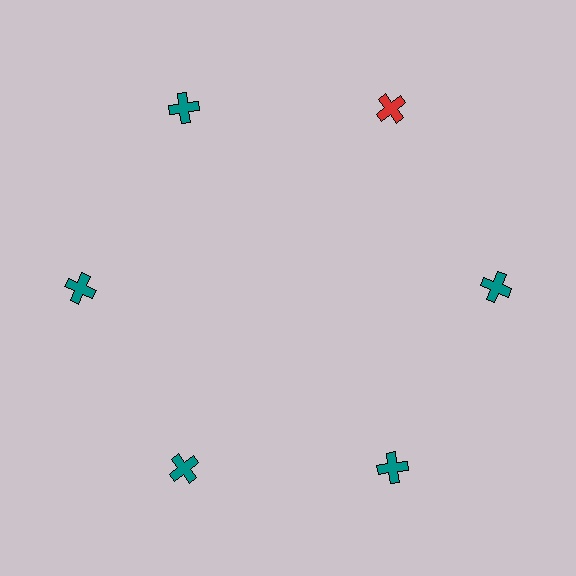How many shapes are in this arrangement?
There are 6 shapes arranged in a ring pattern.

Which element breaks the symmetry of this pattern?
The red cross at roughly the 1 o'clock position breaks the symmetry. All other shapes are teal crosses.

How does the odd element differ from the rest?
It has a different color: red instead of teal.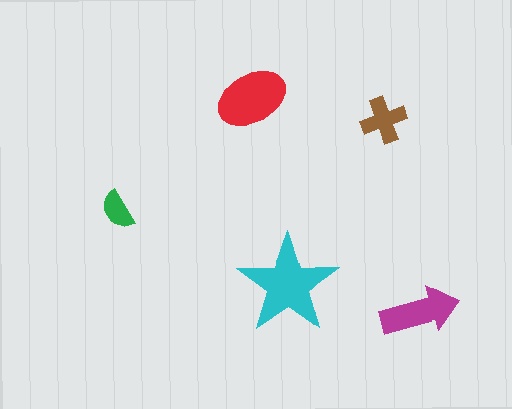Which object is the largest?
The cyan star.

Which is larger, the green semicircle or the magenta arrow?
The magenta arrow.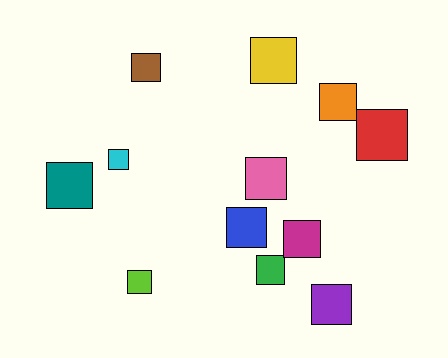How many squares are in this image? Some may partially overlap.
There are 12 squares.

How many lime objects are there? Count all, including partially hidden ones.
There is 1 lime object.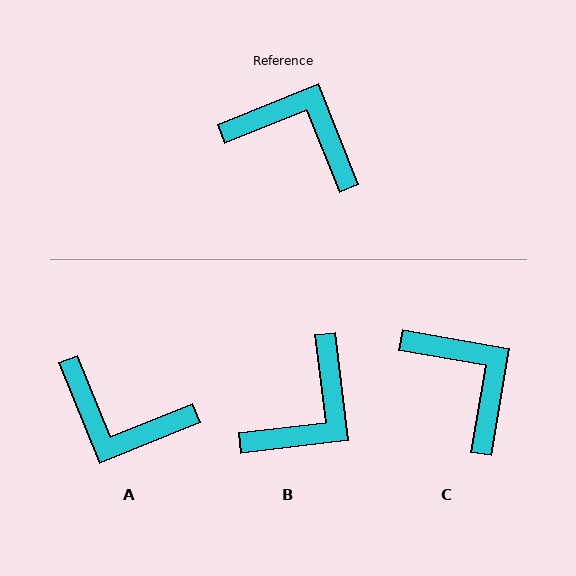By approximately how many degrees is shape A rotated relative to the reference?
Approximately 180 degrees clockwise.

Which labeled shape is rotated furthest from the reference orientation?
A, about 180 degrees away.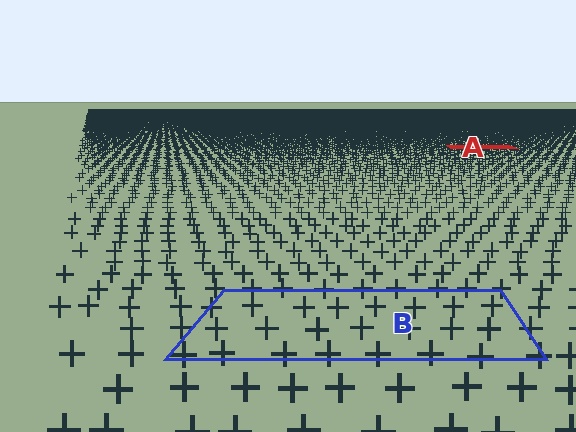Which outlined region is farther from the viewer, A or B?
Region A is farther from the viewer — the texture elements inside it appear smaller and more densely packed.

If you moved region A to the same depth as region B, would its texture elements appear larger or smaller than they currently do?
They would appear larger. At a closer depth, the same texture elements are projected at a bigger on-screen size.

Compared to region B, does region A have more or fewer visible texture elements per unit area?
Region A has more texture elements per unit area — they are packed more densely because it is farther away.